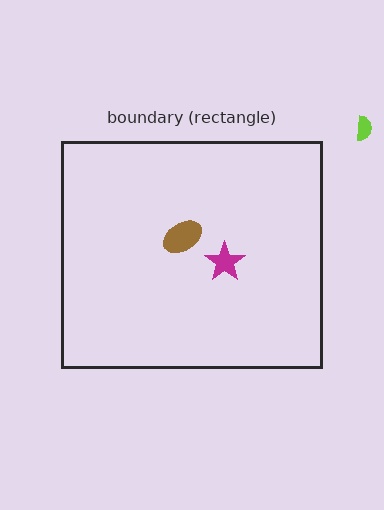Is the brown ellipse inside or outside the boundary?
Inside.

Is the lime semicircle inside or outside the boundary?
Outside.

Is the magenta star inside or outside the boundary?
Inside.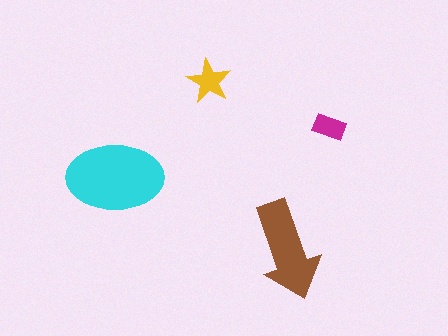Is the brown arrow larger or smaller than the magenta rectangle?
Larger.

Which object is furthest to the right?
The magenta rectangle is rightmost.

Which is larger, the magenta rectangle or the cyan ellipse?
The cyan ellipse.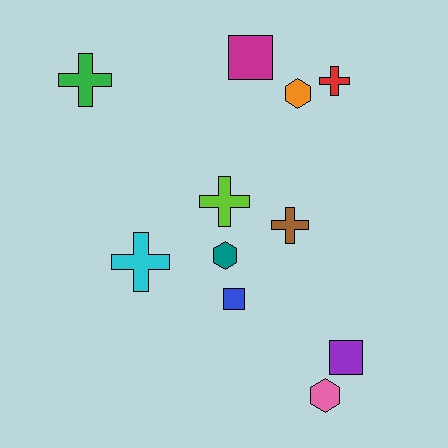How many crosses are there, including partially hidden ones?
There are 5 crosses.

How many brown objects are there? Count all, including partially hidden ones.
There is 1 brown object.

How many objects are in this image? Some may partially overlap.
There are 11 objects.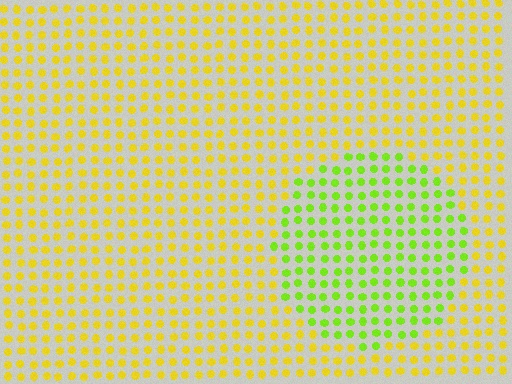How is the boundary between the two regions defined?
The boundary is defined purely by a slight shift in hue (about 40 degrees). Spacing, size, and orientation are identical on both sides.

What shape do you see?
I see a circle.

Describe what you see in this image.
The image is filled with small yellow elements in a uniform arrangement. A circle-shaped region is visible where the elements are tinted to a slightly different hue, forming a subtle color boundary.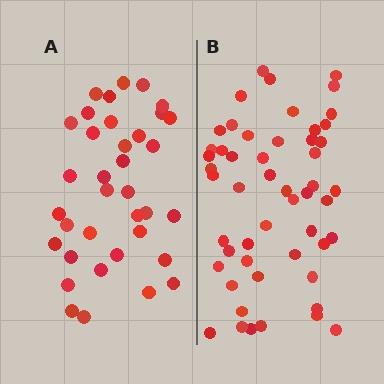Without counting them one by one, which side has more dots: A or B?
Region B (the right region) has more dots.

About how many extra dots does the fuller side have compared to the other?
Region B has approximately 15 more dots than region A.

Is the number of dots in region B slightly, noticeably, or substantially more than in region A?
Region B has noticeably more, but not dramatically so. The ratio is roughly 1.4 to 1.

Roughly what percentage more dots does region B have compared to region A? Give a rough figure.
About 45% more.